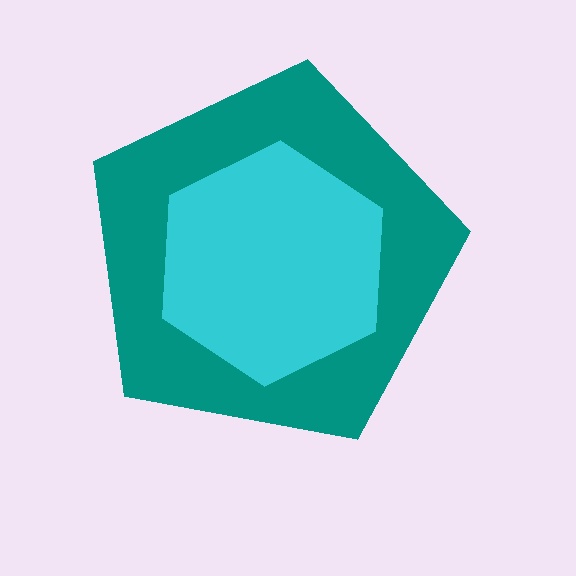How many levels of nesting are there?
2.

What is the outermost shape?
The teal pentagon.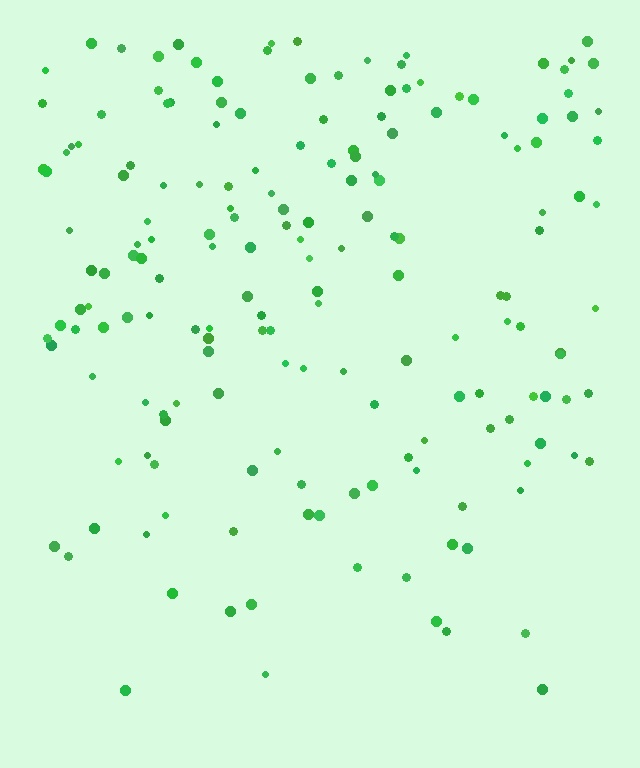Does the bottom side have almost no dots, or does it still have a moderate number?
Still a moderate number, just noticeably fewer than the top.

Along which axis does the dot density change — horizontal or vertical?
Vertical.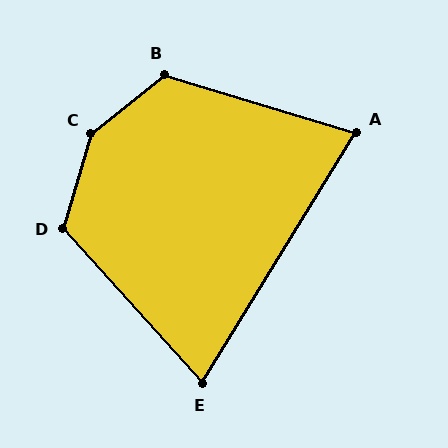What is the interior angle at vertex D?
Approximately 122 degrees (obtuse).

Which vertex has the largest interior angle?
C, at approximately 145 degrees.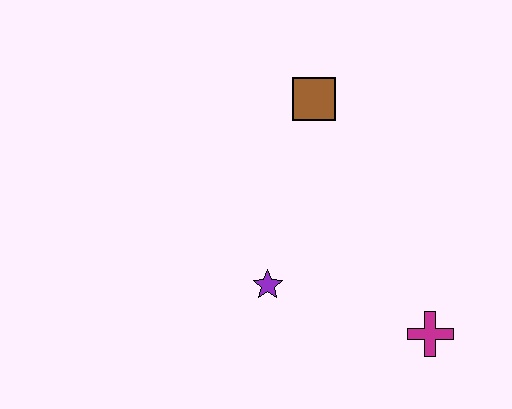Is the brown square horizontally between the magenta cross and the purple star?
Yes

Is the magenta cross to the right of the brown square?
Yes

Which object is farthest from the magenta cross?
The brown square is farthest from the magenta cross.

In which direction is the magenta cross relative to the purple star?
The magenta cross is to the right of the purple star.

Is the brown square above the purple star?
Yes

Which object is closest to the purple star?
The magenta cross is closest to the purple star.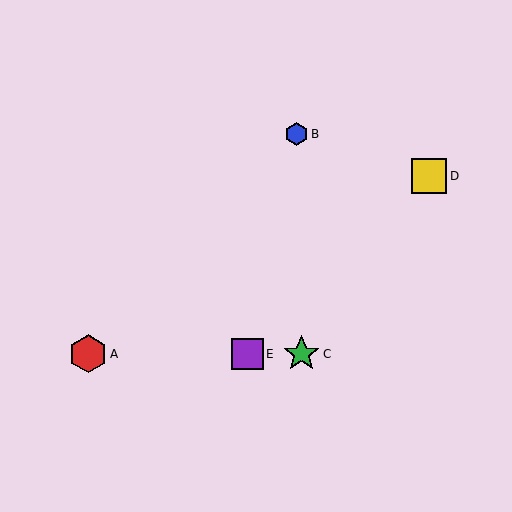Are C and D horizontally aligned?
No, C is at y≈354 and D is at y≈176.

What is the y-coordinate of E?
Object E is at y≈354.